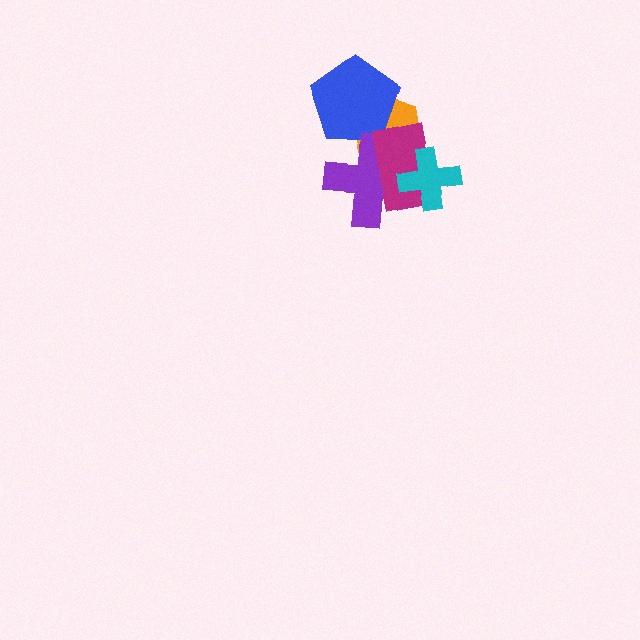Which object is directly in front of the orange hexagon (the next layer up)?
The blue pentagon is directly in front of the orange hexagon.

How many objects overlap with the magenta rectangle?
3 objects overlap with the magenta rectangle.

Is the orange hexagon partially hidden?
Yes, it is partially covered by another shape.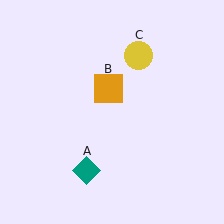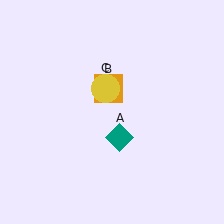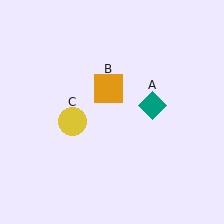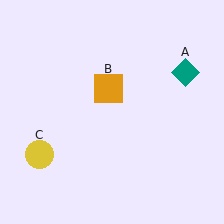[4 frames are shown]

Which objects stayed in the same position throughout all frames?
Orange square (object B) remained stationary.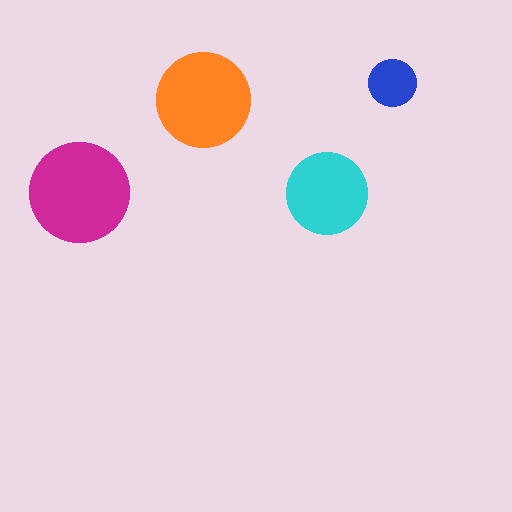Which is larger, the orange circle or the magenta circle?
The magenta one.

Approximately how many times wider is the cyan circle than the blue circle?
About 1.5 times wider.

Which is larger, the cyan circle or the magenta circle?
The magenta one.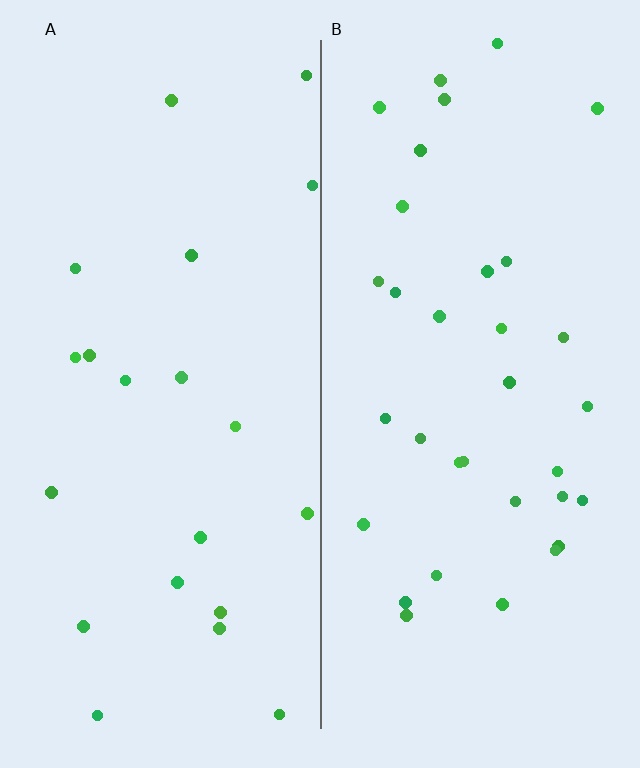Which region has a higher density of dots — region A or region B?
B (the right).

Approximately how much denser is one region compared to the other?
Approximately 1.6× — region B over region A.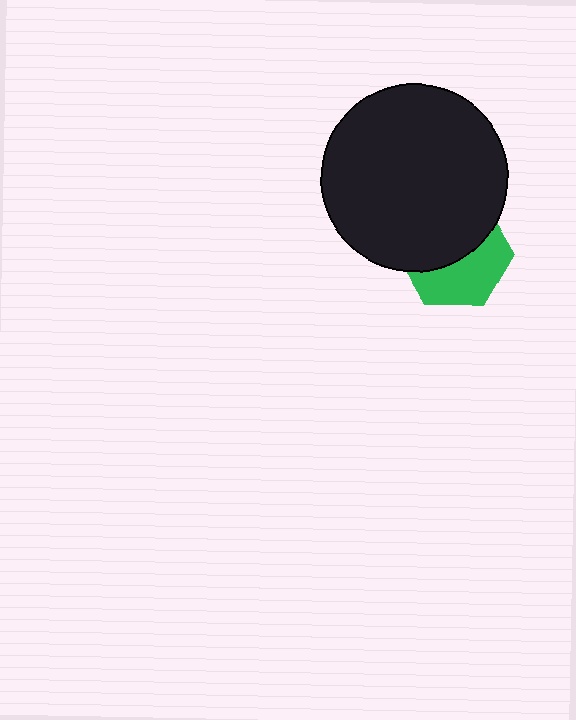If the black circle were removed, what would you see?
You would see the complete green hexagon.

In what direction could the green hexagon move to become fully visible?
The green hexagon could move down. That would shift it out from behind the black circle entirely.